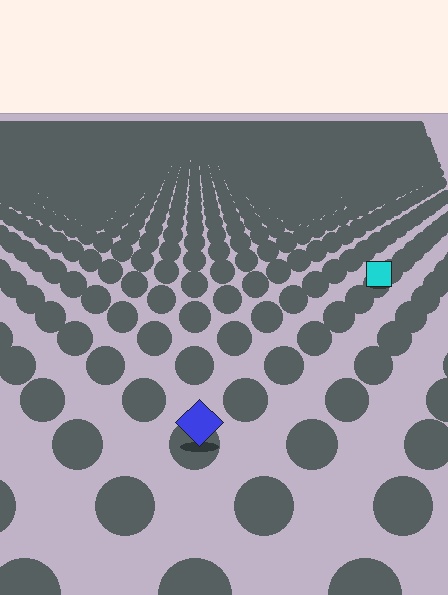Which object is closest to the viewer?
The blue diamond is closest. The texture marks near it are larger and more spread out.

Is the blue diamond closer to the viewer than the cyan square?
Yes. The blue diamond is closer — you can tell from the texture gradient: the ground texture is coarser near it.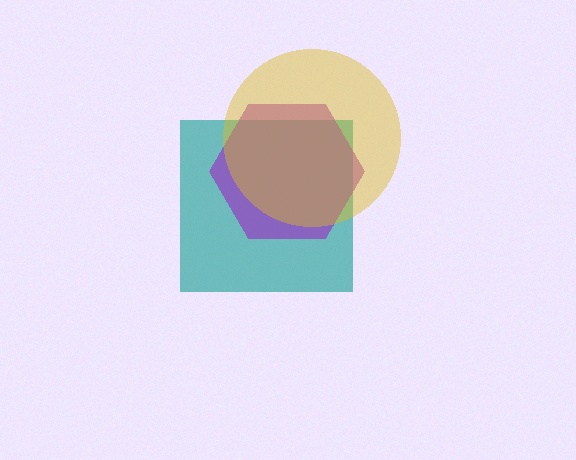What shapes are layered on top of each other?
The layered shapes are: a teal square, a purple hexagon, a yellow circle.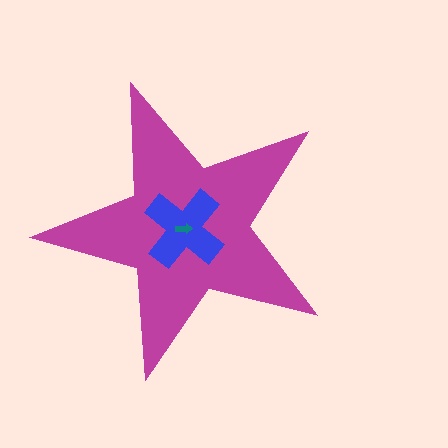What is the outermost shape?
The magenta star.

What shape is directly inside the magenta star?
The blue cross.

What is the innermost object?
The teal arrow.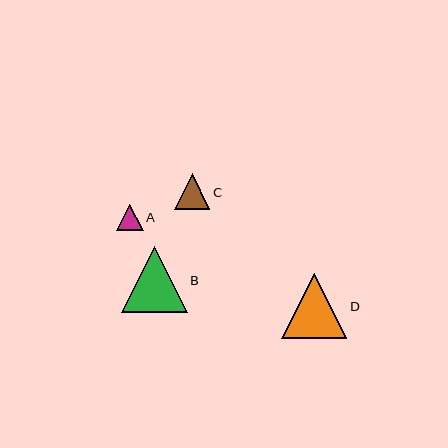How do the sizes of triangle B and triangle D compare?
Triangle B and triangle D are approximately the same size.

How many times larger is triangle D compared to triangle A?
Triangle D is approximately 2.4 times the size of triangle A.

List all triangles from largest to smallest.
From largest to smallest: B, D, C, A.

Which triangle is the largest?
Triangle B is the largest with a size of approximately 66 pixels.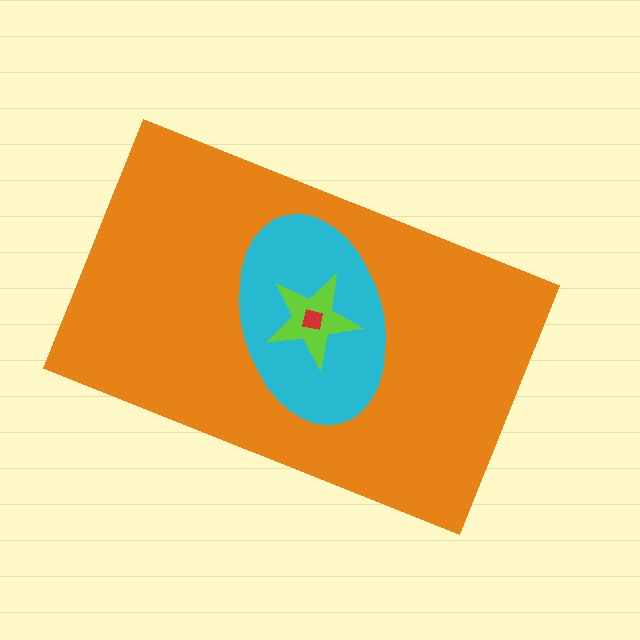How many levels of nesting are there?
4.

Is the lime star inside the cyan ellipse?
Yes.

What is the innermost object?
The red square.